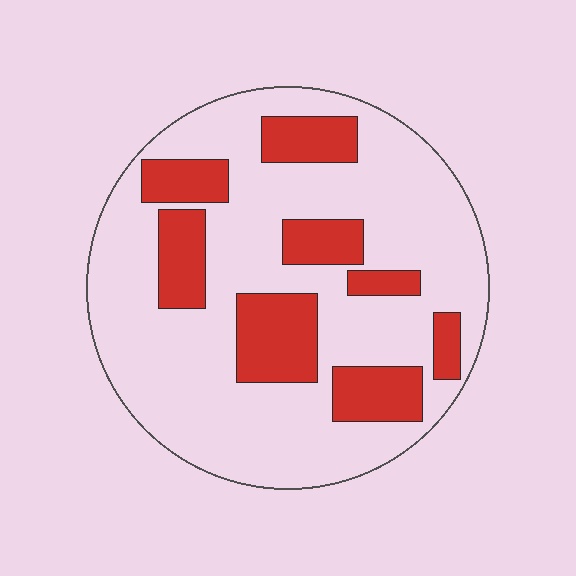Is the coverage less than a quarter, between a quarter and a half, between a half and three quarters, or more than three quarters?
Between a quarter and a half.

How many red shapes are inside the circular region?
8.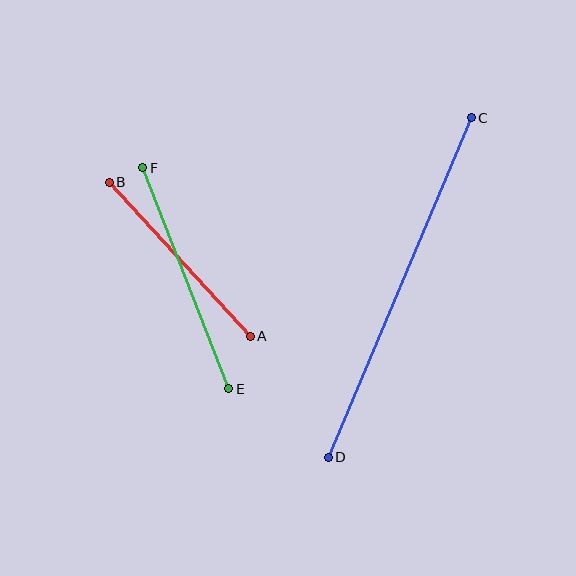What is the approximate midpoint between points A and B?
The midpoint is at approximately (180, 259) pixels.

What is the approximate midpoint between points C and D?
The midpoint is at approximately (400, 288) pixels.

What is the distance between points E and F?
The distance is approximately 237 pixels.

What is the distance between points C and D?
The distance is approximately 368 pixels.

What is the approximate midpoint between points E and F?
The midpoint is at approximately (186, 278) pixels.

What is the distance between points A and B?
The distance is approximately 209 pixels.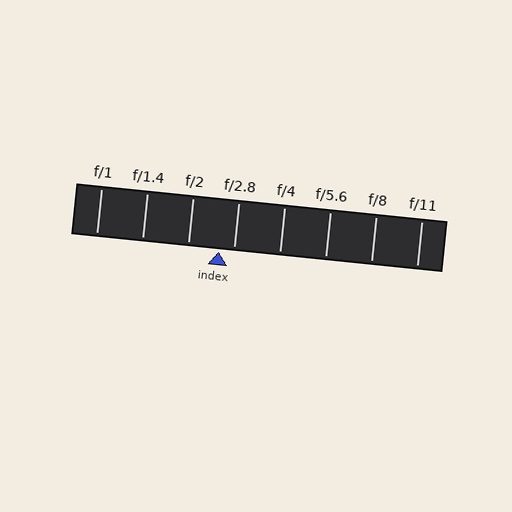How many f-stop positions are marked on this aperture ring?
There are 8 f-stop positions marked.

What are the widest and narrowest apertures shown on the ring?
The widest aperture shown is f/1 and the narrowest is f/11.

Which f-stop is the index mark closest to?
The index mark is closest to f/2.8.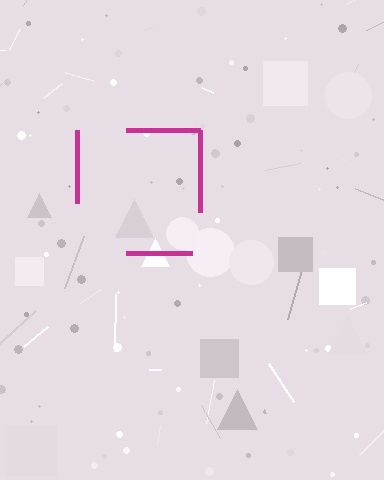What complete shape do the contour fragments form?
The contour fragments form a square.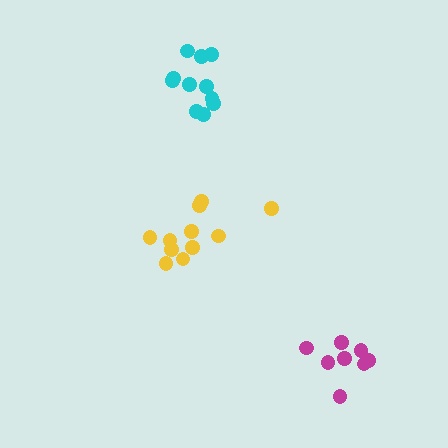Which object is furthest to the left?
The yellow cluster is leftmost.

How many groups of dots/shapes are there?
There are 3 groups.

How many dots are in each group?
Group 1: 8 dots, Group 2: 11 dots, Group 3: 11 dots (30 total).